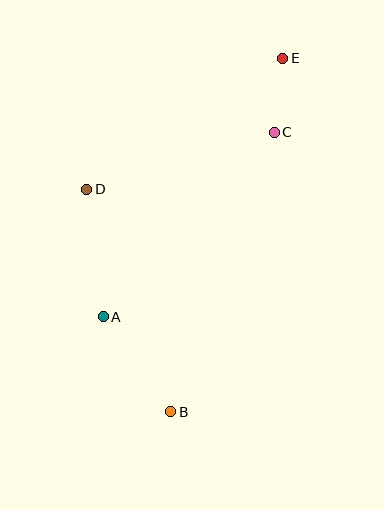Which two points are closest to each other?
Points C and E are closest to each other.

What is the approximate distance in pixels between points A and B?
The distance between A and B is approximately 116 pixels.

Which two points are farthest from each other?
Points B and E are farthest from each other.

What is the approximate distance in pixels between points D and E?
The distance between D and E is approximately 235 pixels.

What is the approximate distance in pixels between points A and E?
The distance between A and E is approximately 315 pixels.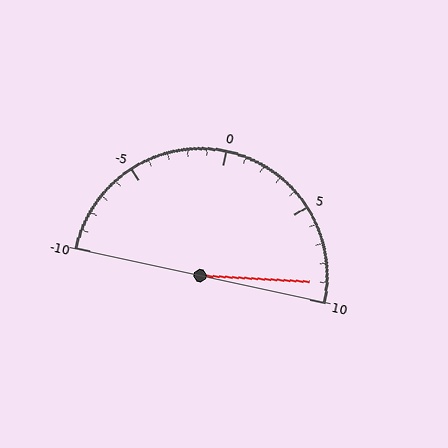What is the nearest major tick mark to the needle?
The nearest major tick mark is 10.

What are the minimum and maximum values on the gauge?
The gauge ranges from -10 to 10.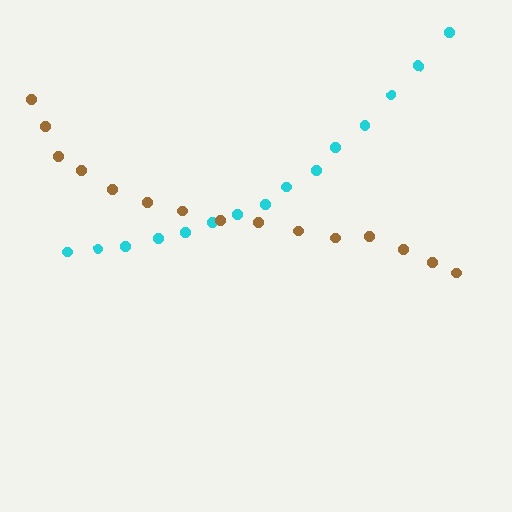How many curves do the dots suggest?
There are 2 distinct paths.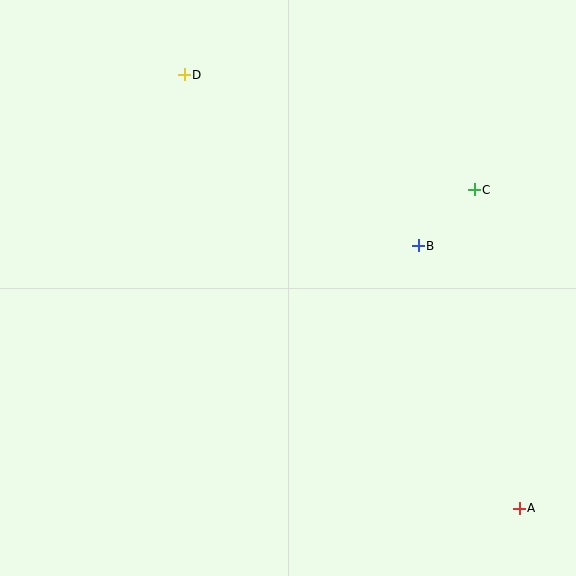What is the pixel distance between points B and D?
The distance between B and D is 290 pixels.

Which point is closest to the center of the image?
Point B at (418, 246) is closest to the center.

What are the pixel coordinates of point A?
Point A is at (519, 508).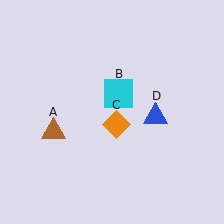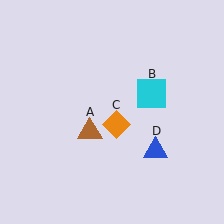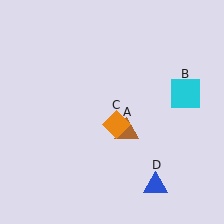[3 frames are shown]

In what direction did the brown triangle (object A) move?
The brown triangle (object A) moved right.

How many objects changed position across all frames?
3 objects changed position: brown triangle (object A), cyan square (object B), blue triangle (object D).